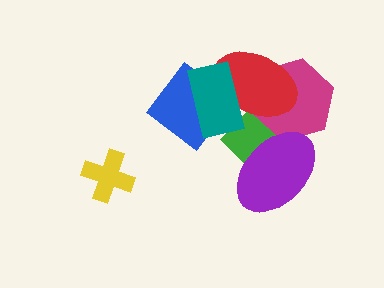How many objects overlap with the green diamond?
4 objects overlap with the green diamond.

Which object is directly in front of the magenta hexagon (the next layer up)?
The purple ellipse is directly in front of the magenta hexagon.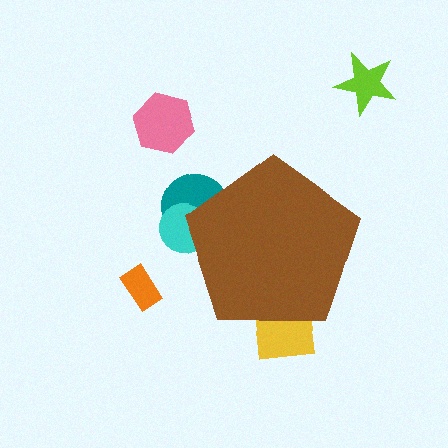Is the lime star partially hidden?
No, the lime star is fully visible.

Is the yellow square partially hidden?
Yes, the yellow square is partially hidden behind the brown pentagon.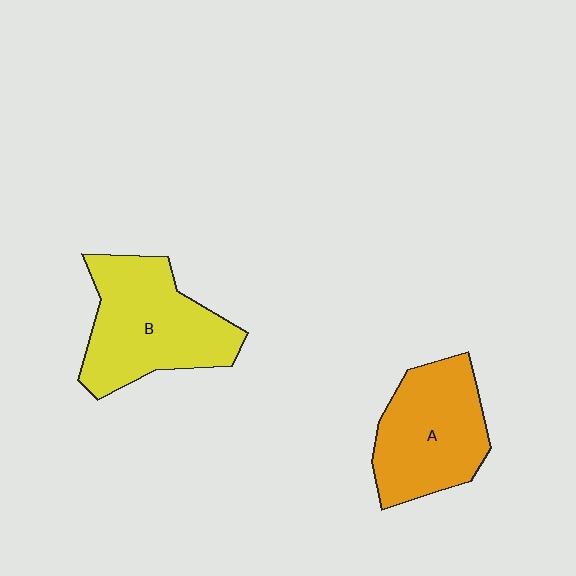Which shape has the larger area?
Shape B (yellow).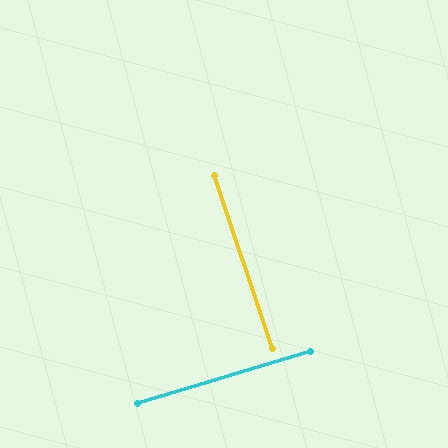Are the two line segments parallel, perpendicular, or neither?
Perpendicular — they meet at approximately 88°.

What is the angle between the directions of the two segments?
Approximately 88 degrees.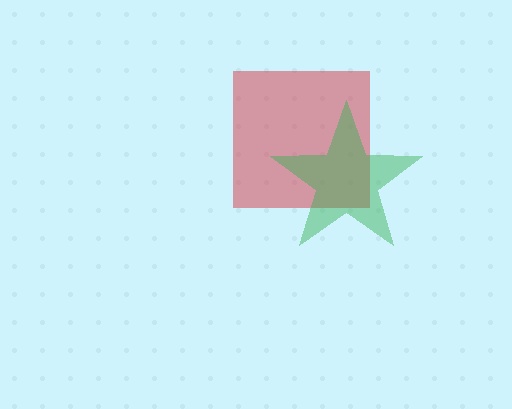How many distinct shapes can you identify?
There are 2 distinct shapes: a red square, a green star.